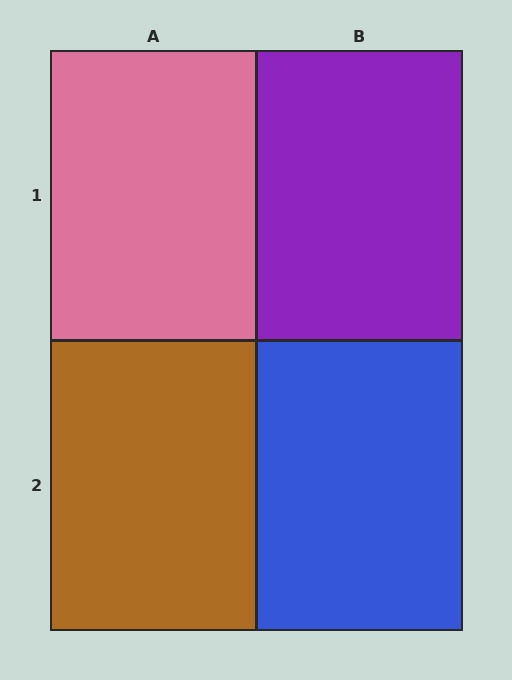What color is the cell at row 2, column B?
Blue.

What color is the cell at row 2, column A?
Brown.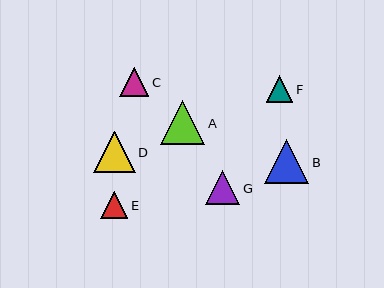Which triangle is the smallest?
Triangle F is the smallest with a size of approximately 27 pixels.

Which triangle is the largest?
Triangle A is the largest with a size of approximately 44 pixels.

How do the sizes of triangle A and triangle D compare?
Triangle A and triangle D are approximately the same size.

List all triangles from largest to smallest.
From largest to smallest: A, B, D, G, C, E, F.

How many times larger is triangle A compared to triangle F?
Triangle A is approximately 1.6 times the size of triangle F.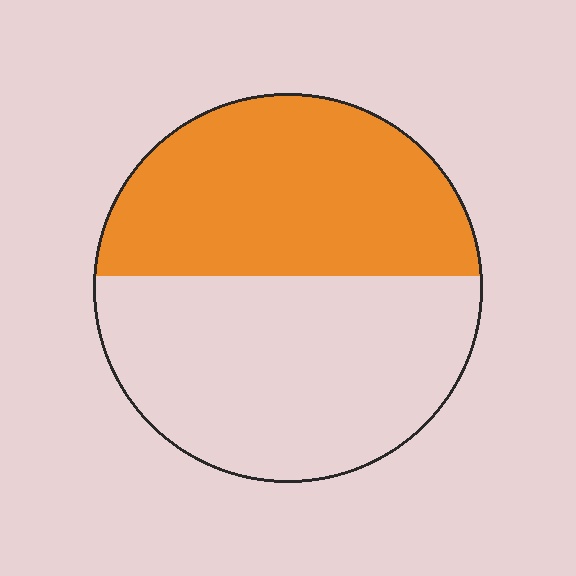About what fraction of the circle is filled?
About one half (1/2).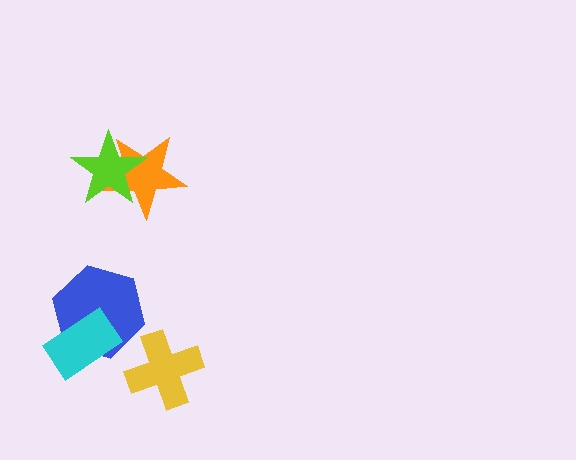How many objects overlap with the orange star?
1 object overlaps with the orange star.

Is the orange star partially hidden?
Yes, it is partially covered by another shape.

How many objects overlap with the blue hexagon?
1 object overlaps with the blue hexagon.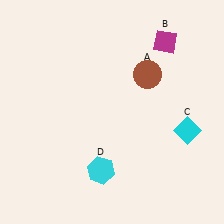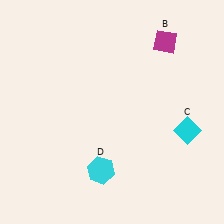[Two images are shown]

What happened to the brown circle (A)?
The brown circle (A) was removed in Image 2. It was in the top-right area of Image 1.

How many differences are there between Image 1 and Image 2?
There is 1 difference between the two images.